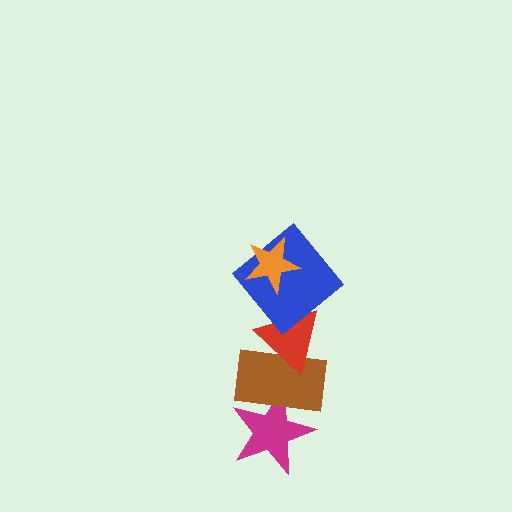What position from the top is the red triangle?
The red triangle is 3rd from the top.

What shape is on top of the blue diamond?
The orange star is on top of the blue diamond.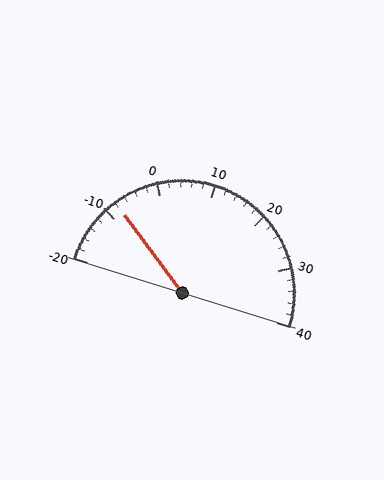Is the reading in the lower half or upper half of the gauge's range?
The reading is in the lower half of the range (-20 to 40).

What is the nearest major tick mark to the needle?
The nearest major tick mark is -10.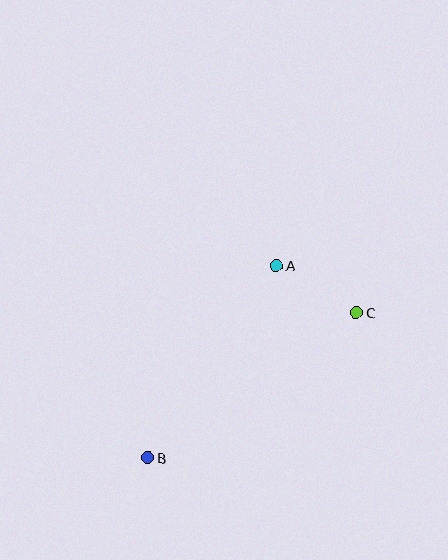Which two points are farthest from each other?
Points B and C are farthest from each other.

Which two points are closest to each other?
Points A and C are closest to each other.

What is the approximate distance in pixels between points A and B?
The distance between A and B is approximately 231 pixels.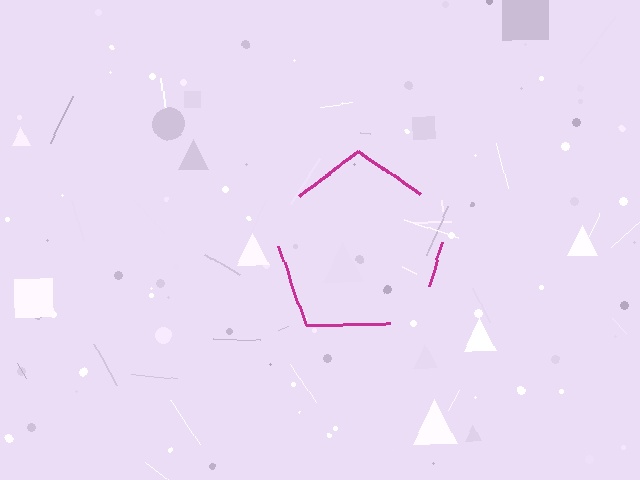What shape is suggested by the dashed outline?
The dashed outline suggests a pentagon.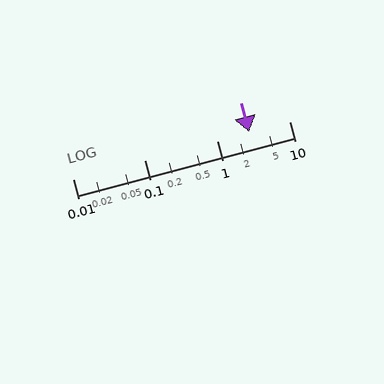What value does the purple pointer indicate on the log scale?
The pointer indicates approximately 2.8.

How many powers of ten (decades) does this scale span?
The scale spans 3 decades, from 0.01 to 10.